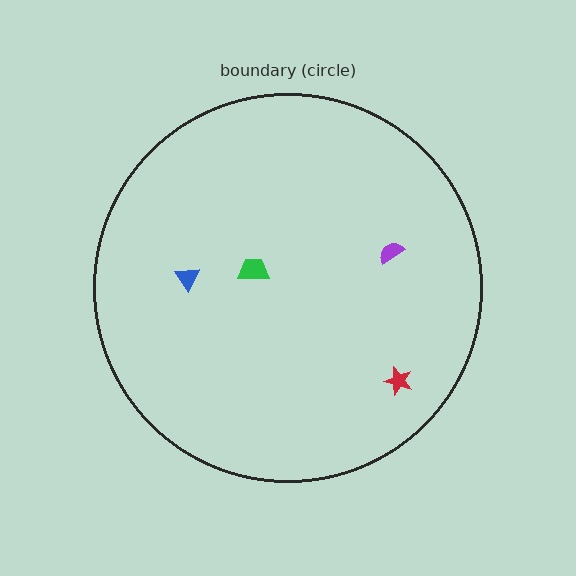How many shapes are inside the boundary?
4 inside, 0 outside.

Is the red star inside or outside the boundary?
Inside.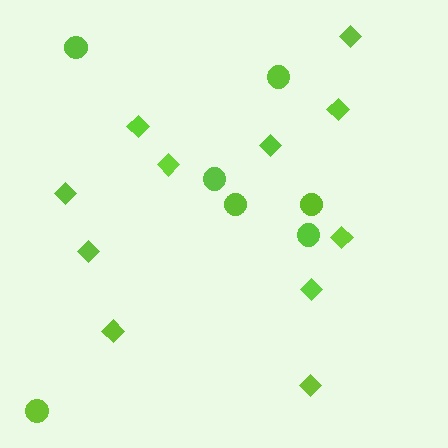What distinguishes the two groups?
There are 2 groups: one group of diamonds (11) and one group of circles (7).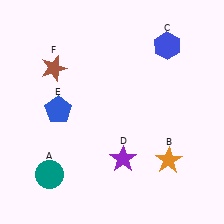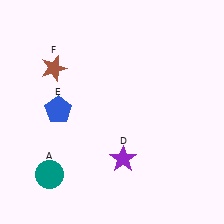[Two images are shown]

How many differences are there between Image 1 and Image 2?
There are 2 differences between the two images.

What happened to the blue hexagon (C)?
The blue hexagon (C) was removed in Image 2. It was in the top-right area of Image 1.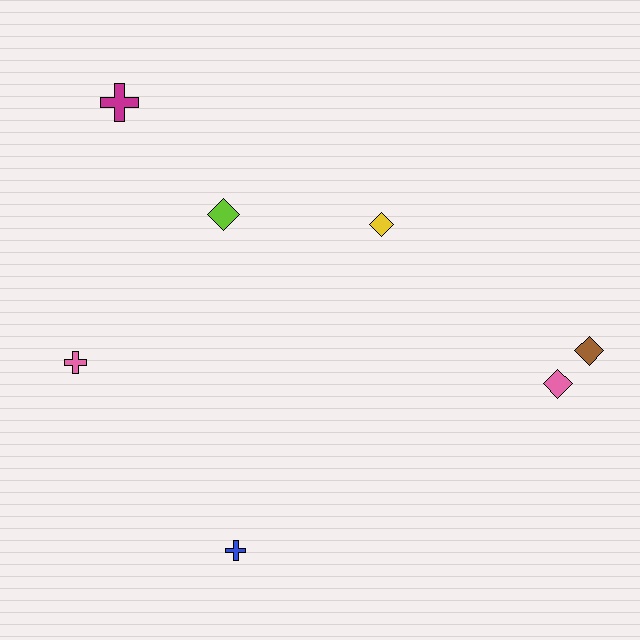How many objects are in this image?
There are 7 objects.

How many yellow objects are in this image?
There is 1 yellow object.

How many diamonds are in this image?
There are 4 diamonds.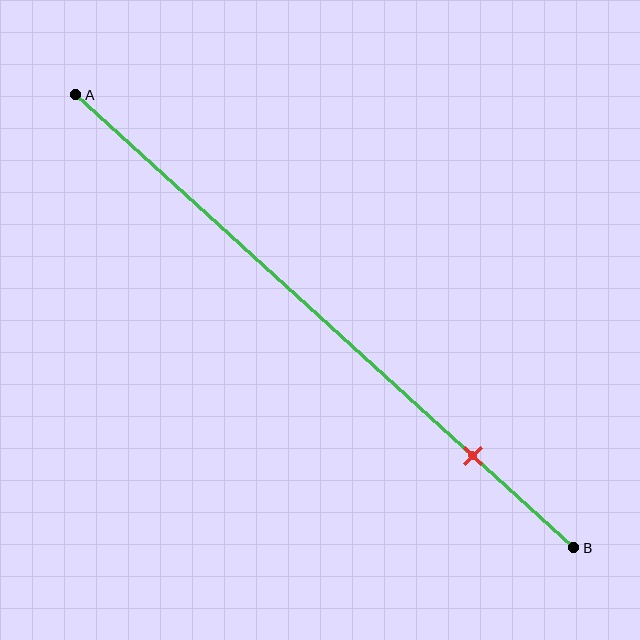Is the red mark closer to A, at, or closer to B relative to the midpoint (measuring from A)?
The red mark is closer to point B than the midpoint of segment AB.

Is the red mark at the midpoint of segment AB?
No, the mark is at about 80% from A, not at the 50% midpoint.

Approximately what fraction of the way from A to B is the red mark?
The red mark is approximately 80% of the way from A to B.